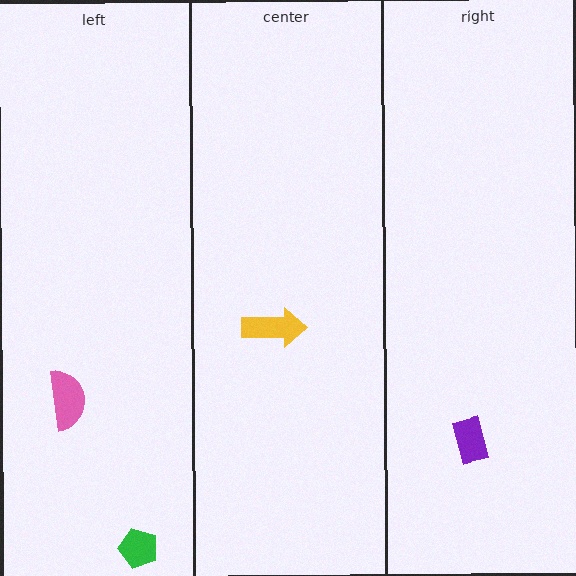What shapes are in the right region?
The purple rectangle.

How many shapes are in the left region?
2.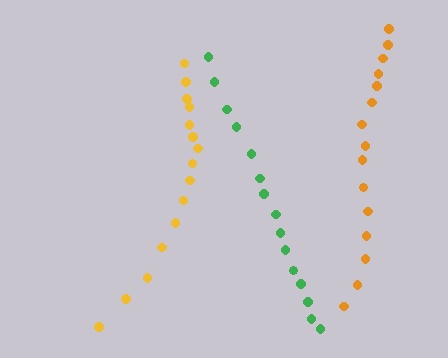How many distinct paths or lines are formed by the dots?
There are 3 distinct paths.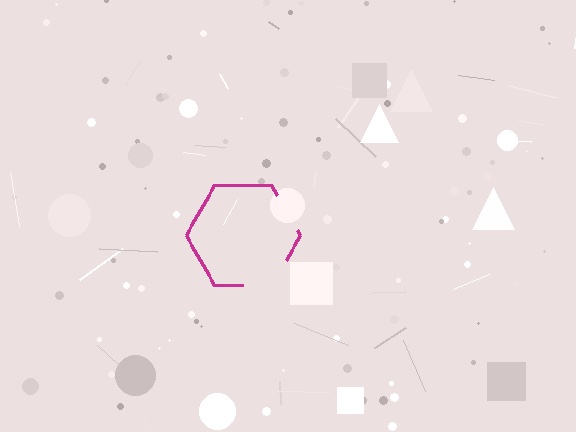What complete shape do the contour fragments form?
The contour fragments form a hexagon.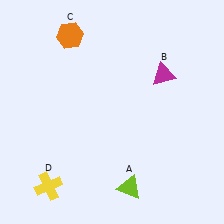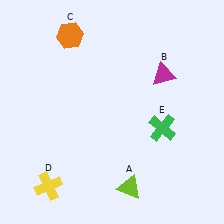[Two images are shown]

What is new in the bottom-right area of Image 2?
A green cross (E) was added in the bottom-right area of Image 2.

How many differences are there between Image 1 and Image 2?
There is 1 difference between the two images.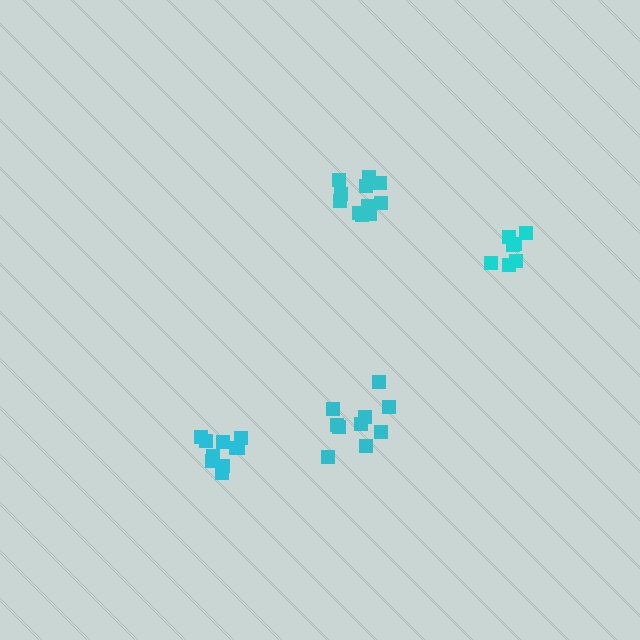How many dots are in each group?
Group 1: 10 dots, Group 2: 10 dots, Group 3: 7 dots, Group 4: 11 dots (38 total).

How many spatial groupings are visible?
There are 4 spatial groupings.